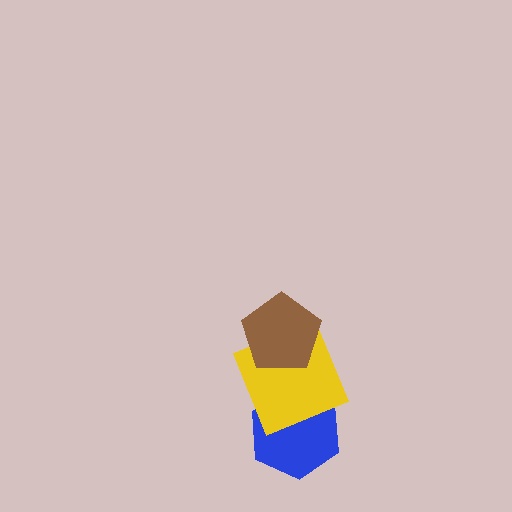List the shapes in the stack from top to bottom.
From top to bottom: the brown pentagon, the yellow square, the blue hexagon.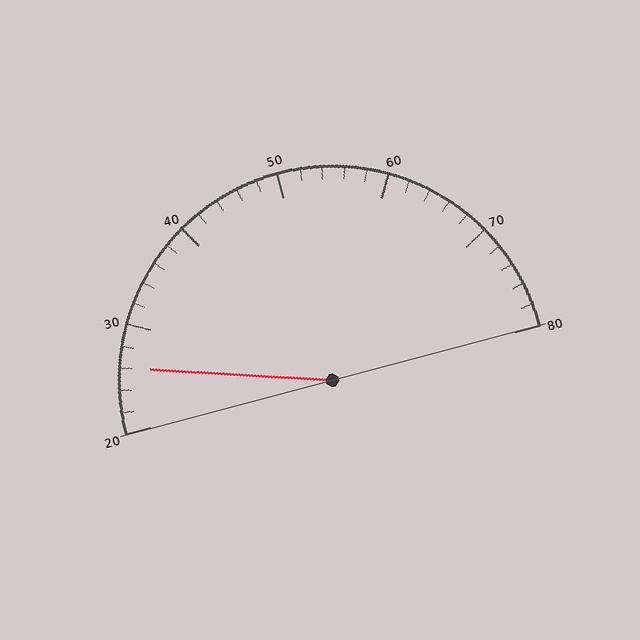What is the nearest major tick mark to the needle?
The nearest major tick mark is 30.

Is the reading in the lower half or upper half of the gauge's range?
The reading is in the lower half of the range (20 to 80).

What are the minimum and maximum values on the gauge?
The gauge ranges from 20 to 80.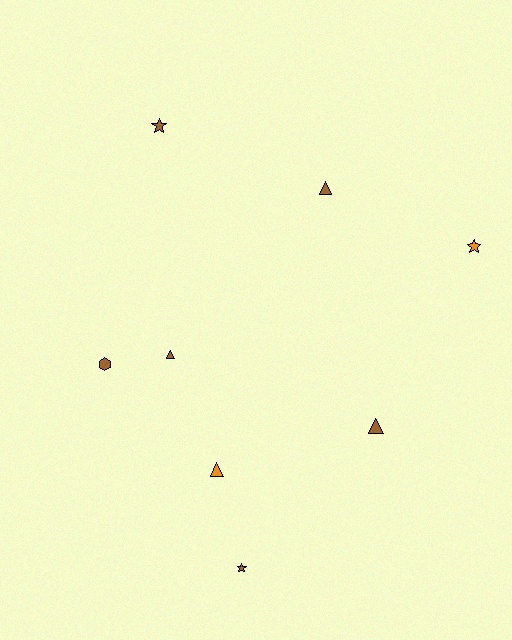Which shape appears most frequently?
Triangle, with 4 objects.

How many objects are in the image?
There are 8 objects.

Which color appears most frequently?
Brown, with 6 objects.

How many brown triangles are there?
There are 3 brown triangles.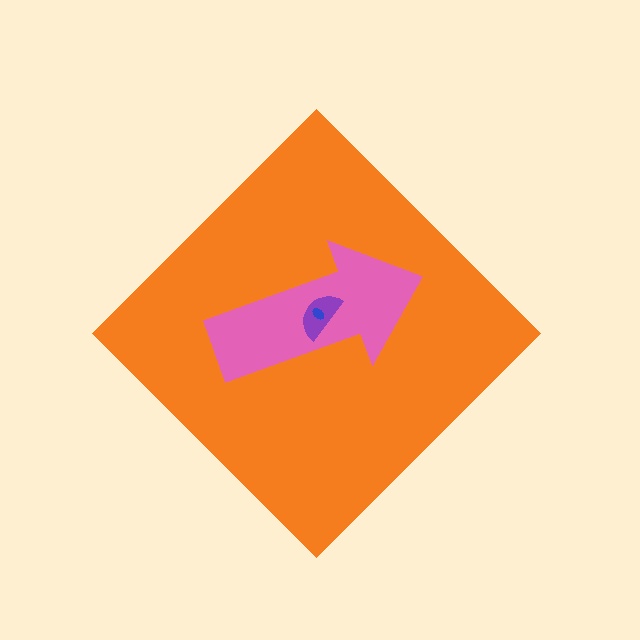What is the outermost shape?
The orange diamond.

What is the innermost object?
The blue ellipse.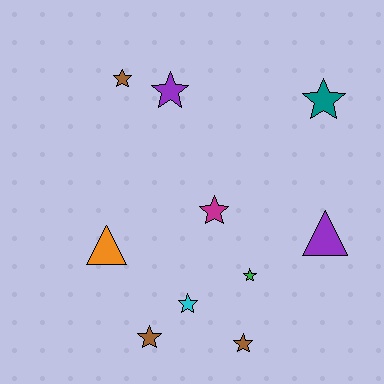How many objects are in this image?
There are 10 objects.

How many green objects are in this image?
There is 1 green object.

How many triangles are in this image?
There are 2 triangles.